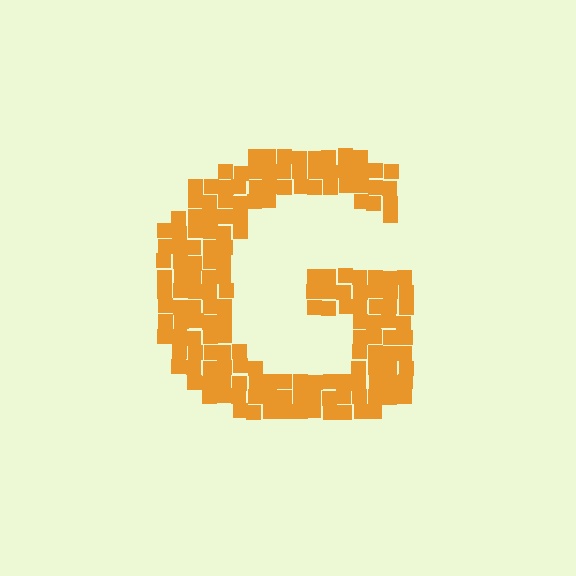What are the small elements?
The small elements are squares.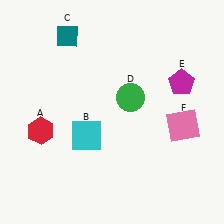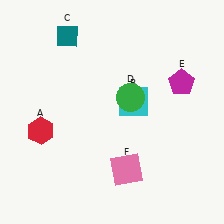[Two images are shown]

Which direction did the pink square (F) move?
The pink square (F) moved left.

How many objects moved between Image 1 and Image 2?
2 objects moved between the two images.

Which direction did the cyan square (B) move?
The cyan square (B) moved right.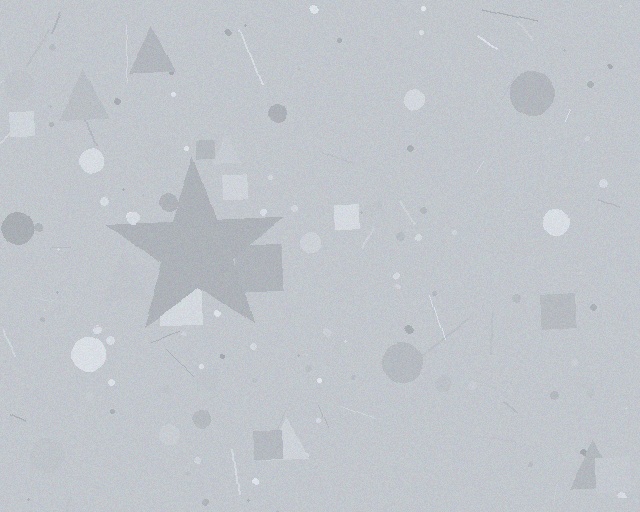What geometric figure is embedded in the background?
A star is embedded in the background.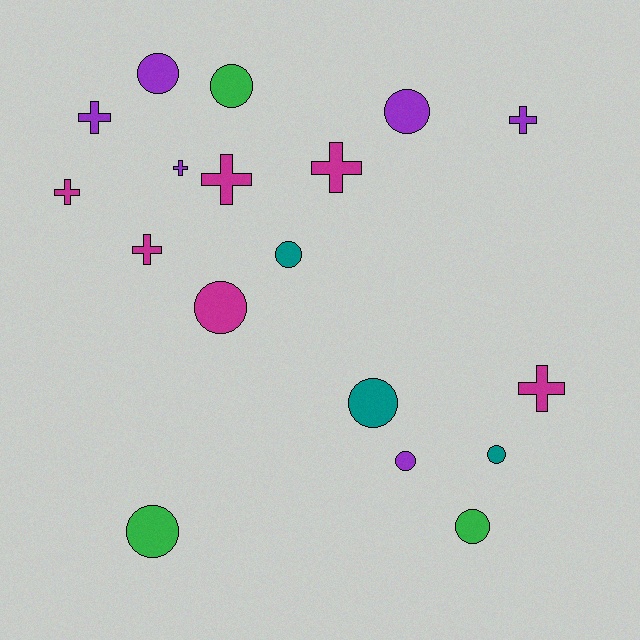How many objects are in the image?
There are 18 objects.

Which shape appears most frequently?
Circle, with 10 objects.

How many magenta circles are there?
There is 1 magenta circle.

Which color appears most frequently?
Magenta, with 6 objects.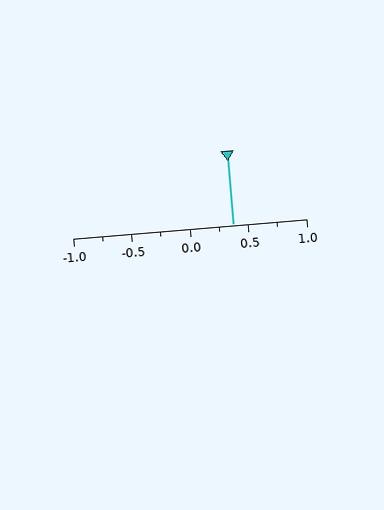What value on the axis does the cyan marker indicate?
The marker indicates approximately 0.38.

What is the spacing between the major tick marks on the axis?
The major ticks are spaced 0.5 apart.